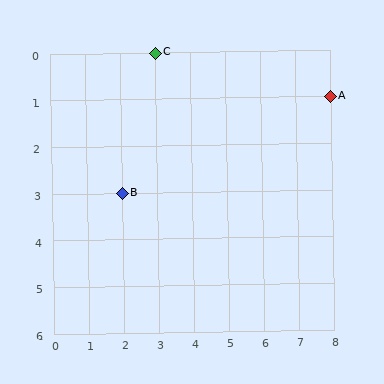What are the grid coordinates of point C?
Point C is at grid coordinates (3, 0).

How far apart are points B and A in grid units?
Points B and A are 6 columns and 2 rows apart (about 6.3 grid units diagonally).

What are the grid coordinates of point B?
Point B is at grid coordinates (2, 3).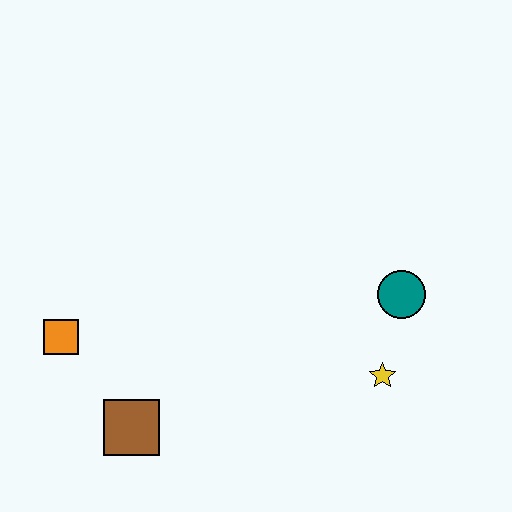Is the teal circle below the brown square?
No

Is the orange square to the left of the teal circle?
Yes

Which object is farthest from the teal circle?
The orange square is farthest from the teal circle.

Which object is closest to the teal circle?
The yellow star is closest to the teal circle.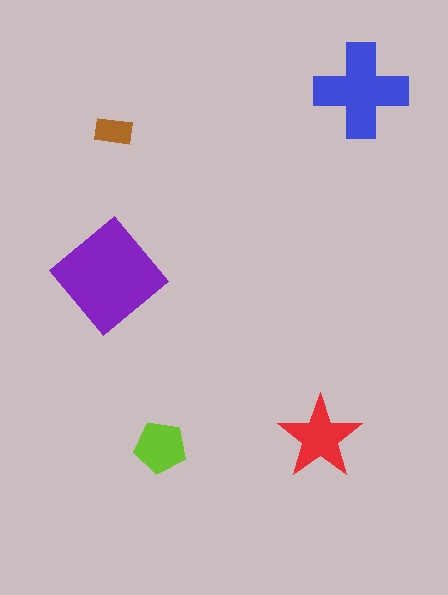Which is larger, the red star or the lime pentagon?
The red star.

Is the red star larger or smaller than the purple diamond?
Smaller.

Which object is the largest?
The purple diamond.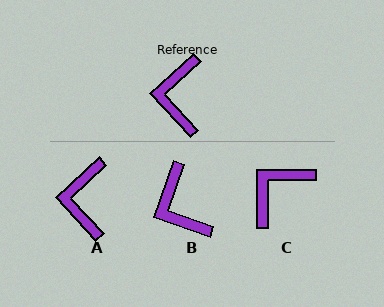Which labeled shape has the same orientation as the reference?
A.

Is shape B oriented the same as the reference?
No, it is off by about 28 degrees.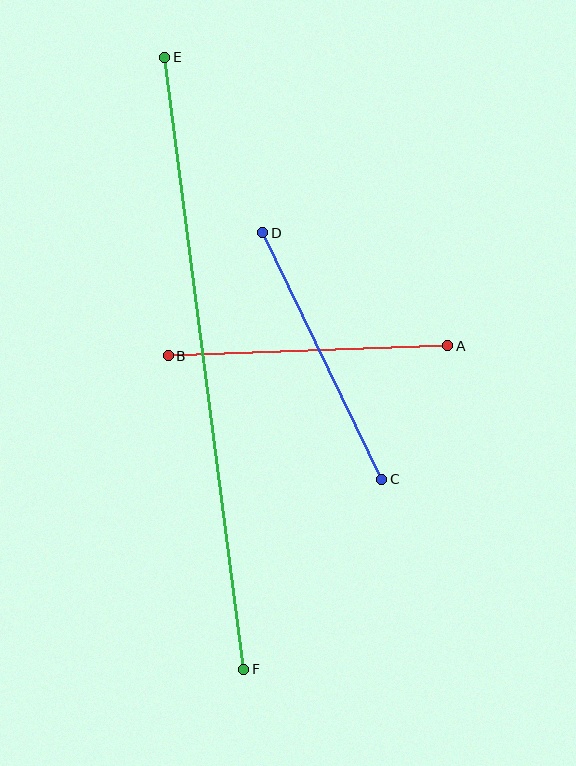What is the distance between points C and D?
The distance is approximately 274 pixels.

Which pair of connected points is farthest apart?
Points E and F are farthest apart.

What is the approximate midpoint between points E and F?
The midpoint is at approximately (204, 363) pixels.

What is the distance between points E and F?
The distance is approximately 617 pixels.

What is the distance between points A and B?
The distance is approximately 280 pixels.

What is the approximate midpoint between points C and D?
The midpoint is at approximately (322, 356) pixels.